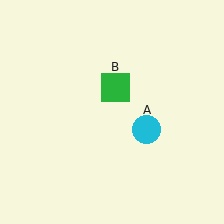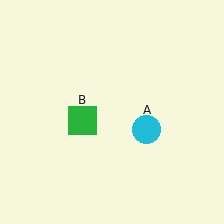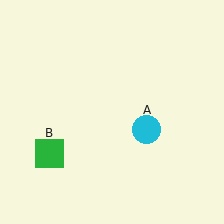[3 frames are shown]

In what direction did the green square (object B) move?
The green square (object B) moved down and to the left.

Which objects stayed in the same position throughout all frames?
Cyan circle (object A) remained stationary.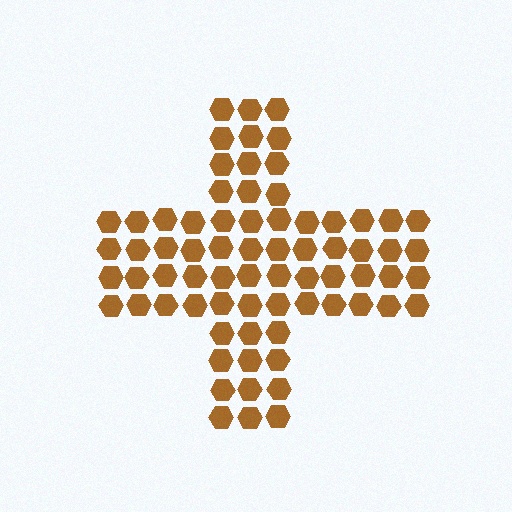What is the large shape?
The large shape is a cross.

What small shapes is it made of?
It is made of small hexagons.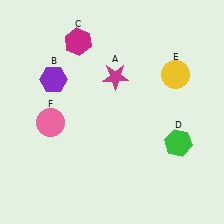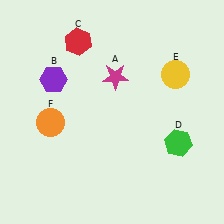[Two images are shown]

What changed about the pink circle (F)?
In Image 1, F is pink. In Image 2, it changed to orange.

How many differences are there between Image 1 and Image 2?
There are 2 differences between the two images.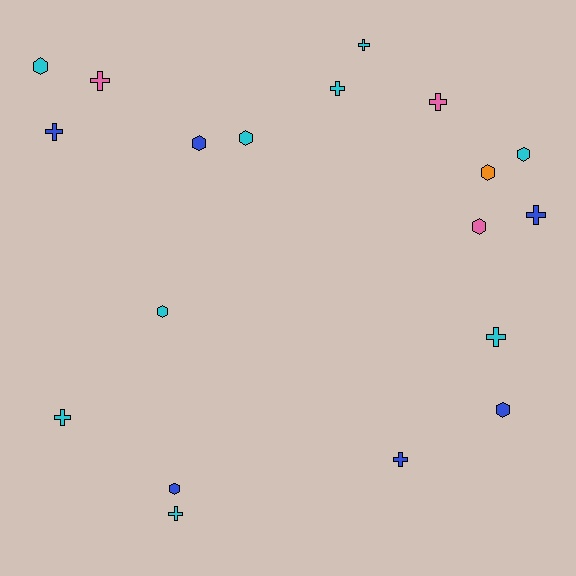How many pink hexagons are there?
There is 1 pink hexagon.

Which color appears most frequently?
Cyan, with 9 objects.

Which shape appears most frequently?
Cross, with 10 objects.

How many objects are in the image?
There are 19 objects.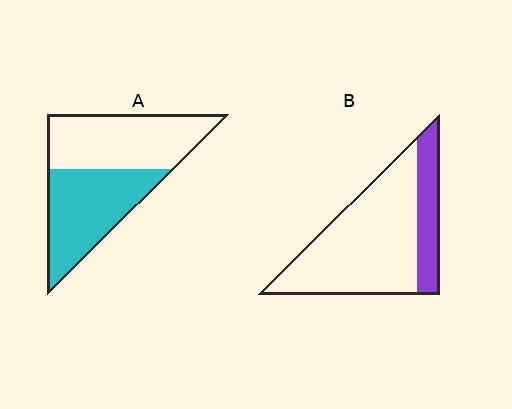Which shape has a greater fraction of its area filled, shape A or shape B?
Shape A.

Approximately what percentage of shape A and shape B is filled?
A is approximately 50% and B is approximately 25%.